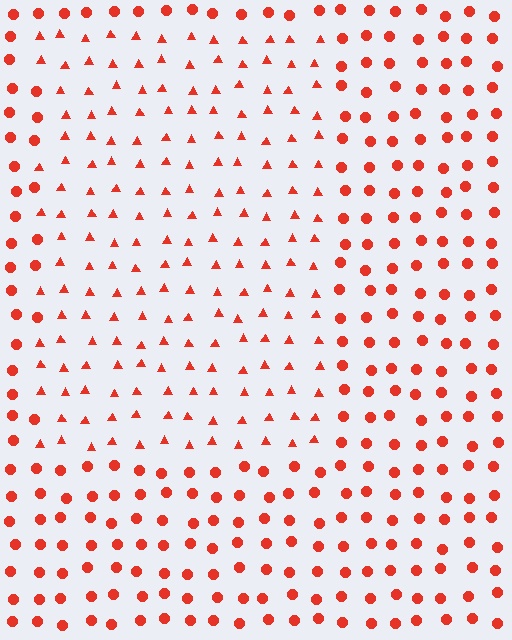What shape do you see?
I see a rectangle.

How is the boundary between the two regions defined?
The boundary is defined by a change in element shape: triangles inside vs. circles outside. All elements share the same color and spacing.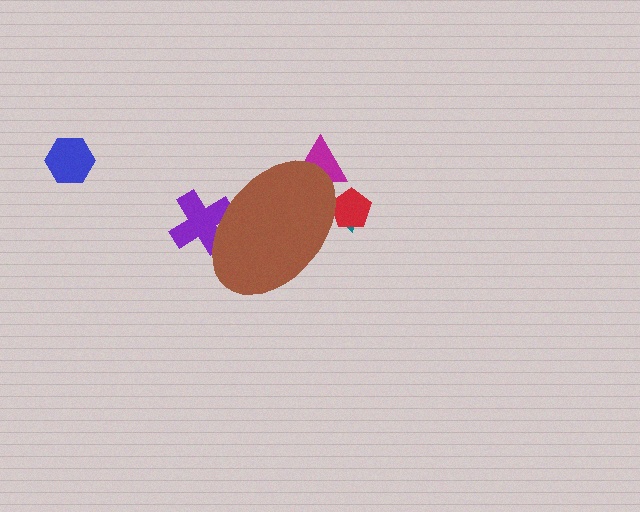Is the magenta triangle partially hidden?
Yes, the magenta triangle is partially hidden behind the brown ellipse.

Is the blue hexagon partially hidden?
No, the blue hexagon is fully visible.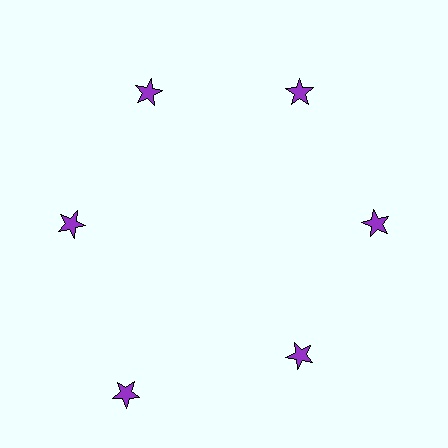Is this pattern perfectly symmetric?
No. The 6 purple stars are arranged in a ring, but one element near the 7 o'clock position is pushed outward from the center, breaking the 6-fold rotational symmetry.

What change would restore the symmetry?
The symmetry would be restored by moving it inward, back onto the ring so that all 6 stars sit at equal angles and equal distance from the center.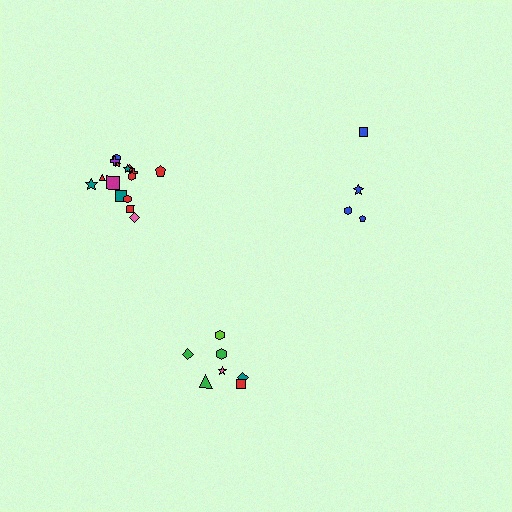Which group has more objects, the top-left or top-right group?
The top-left group.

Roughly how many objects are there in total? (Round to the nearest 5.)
Roughly 25 objects in total.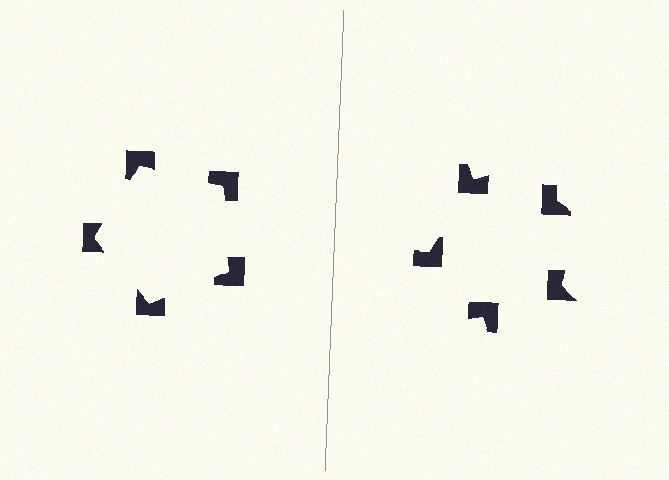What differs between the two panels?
The notched squares are positioned identically on both sides; only the wedge orientations differ. On the left they align to a pentagon; on the right they are misaligned.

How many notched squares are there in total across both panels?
10 — 5 on each side.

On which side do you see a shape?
An illusory pentagon appears on the left side. On the right side the wedge cuts are rotated, so no coherent shape forms.